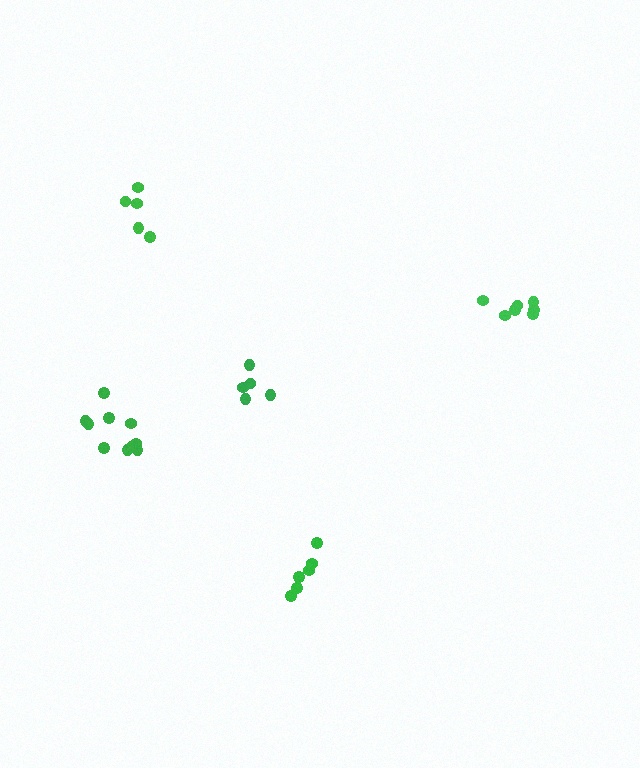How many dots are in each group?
Group 1: 6 dots, Group 2: 5 dots, Group 3: 5 dots, Group 4: 10 dots, Group 5: 7 dots (33 total).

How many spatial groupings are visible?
There are 5 spatial groupings.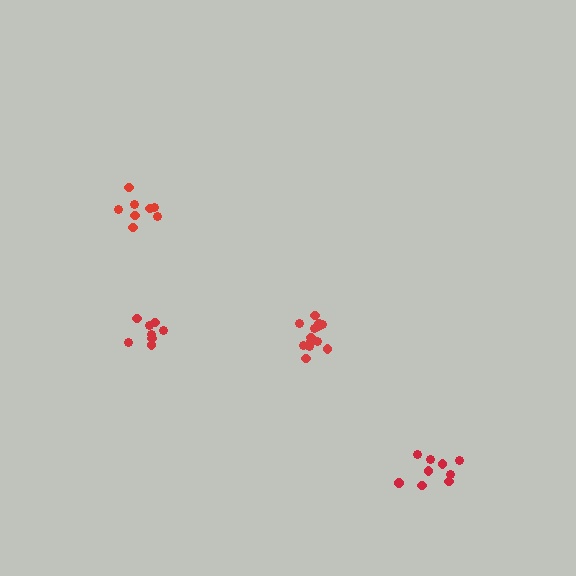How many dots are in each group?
Group 1: 8 dots, Group 2: 9 dots, Group 3: 8 dots, Group 4: 13 dots (38 total).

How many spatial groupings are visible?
There are 4 spatial groupings.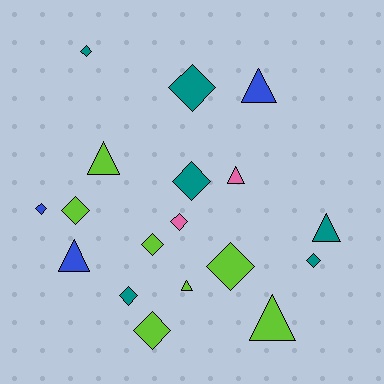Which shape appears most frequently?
Diamond, with 11 objects.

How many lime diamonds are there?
There are 4 lime diamonds.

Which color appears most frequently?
Lime, with 7 objects.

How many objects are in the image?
There are 18 objects.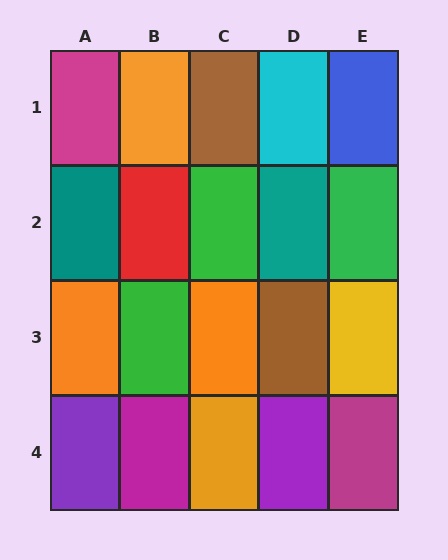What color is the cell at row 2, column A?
Teal.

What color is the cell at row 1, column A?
Magenta.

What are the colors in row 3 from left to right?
Orange, green, orange, brown, yellow.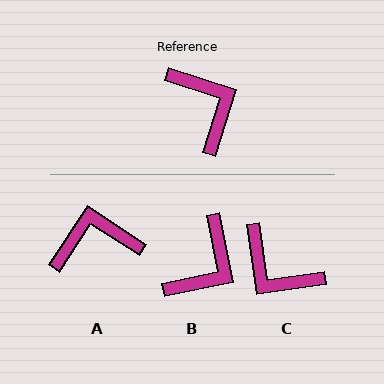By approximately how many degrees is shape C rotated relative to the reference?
Approximately 155 degrees clockwise.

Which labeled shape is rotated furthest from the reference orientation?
C, about 155 degrees away.